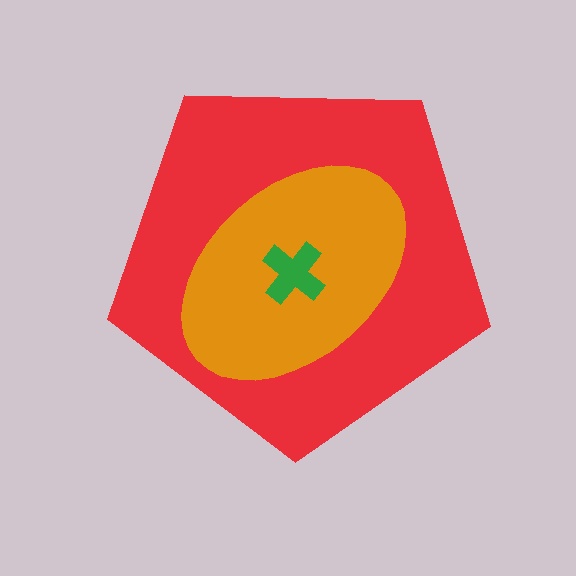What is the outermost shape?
The red pentagon.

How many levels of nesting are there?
3.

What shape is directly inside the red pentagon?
The orange ellipse.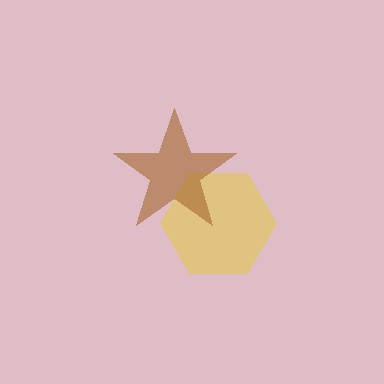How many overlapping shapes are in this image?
There are 2 overlapping shapes in the image.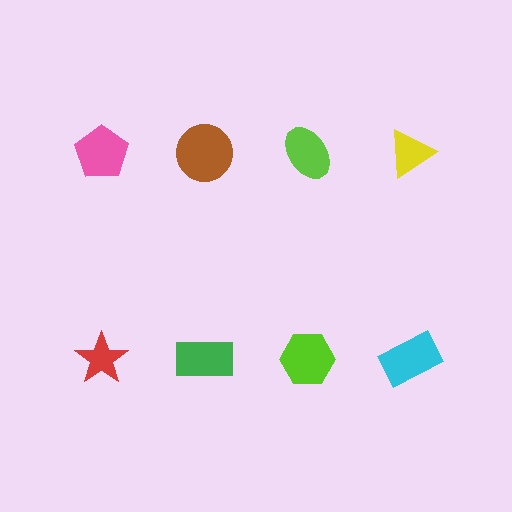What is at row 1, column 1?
A pink pentagon.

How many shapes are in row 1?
4 shapes.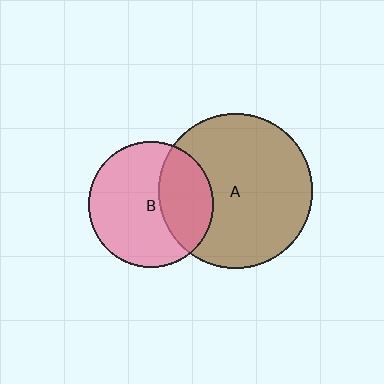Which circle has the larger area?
Circle A (brown).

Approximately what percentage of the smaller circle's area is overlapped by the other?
Approximately 35%.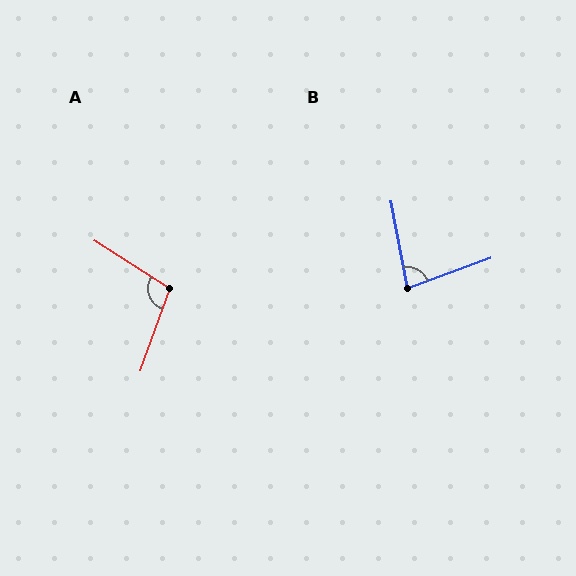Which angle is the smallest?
B, at approximately 81 degrees.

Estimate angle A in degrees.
Approximately 103 degrees.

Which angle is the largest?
A, at approximately 103 degrees.